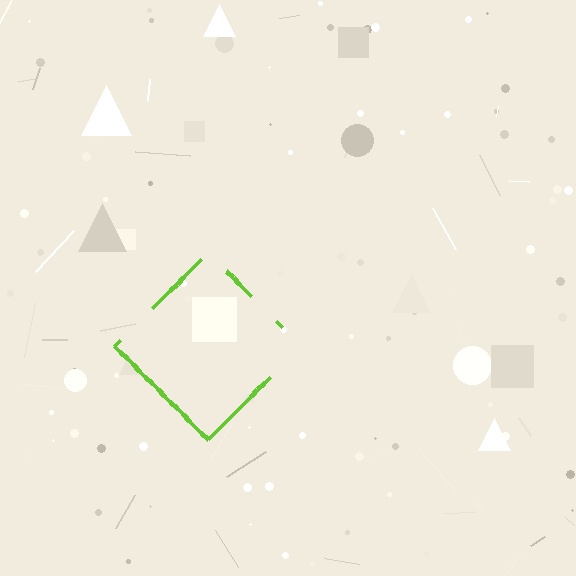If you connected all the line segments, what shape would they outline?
They would outline a diamond.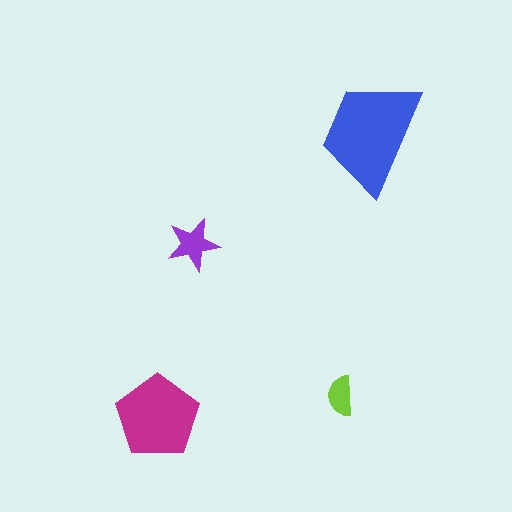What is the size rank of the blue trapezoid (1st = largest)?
1st.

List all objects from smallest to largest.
The lime semicircle, the purple star, the magenta pentagon, the blue trapezoid.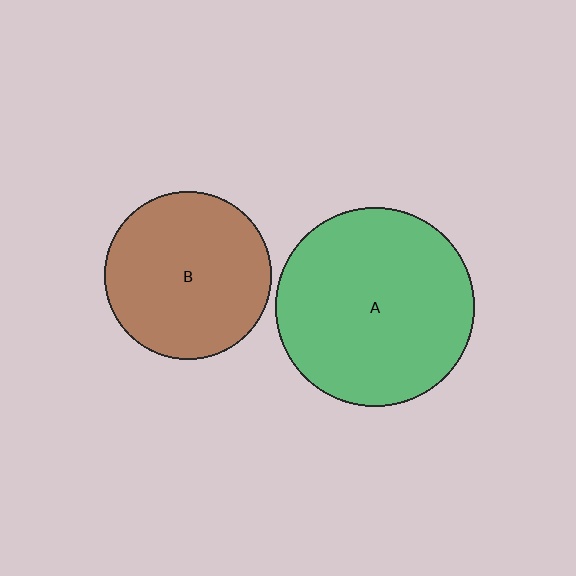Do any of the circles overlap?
No, none of the circles overlap.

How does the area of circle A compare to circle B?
Approximately 1.4 times.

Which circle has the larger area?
Circle A (green).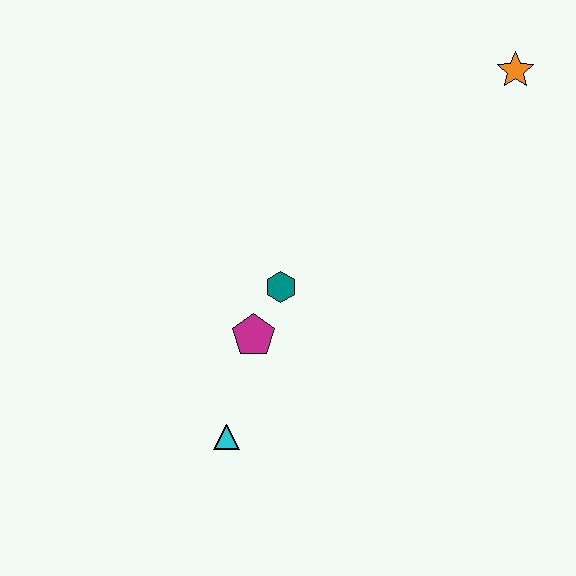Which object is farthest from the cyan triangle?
The orange star is farthest from the cyan triangle.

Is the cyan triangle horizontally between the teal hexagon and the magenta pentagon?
No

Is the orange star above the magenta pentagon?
Yes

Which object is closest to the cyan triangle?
The magenta pentagon is closest to the cyan triangle.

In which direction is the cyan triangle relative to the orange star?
The cyan triangle is below the orange star.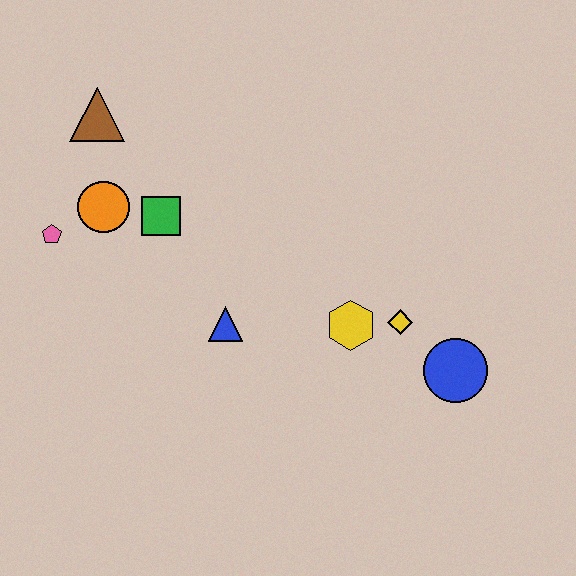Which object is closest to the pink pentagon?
The orange circle is closest to the pink pentagon.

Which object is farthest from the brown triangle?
The blue circle is farthest from the brown triangle.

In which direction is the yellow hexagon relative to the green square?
The yellow hexagon is to the right of the green square.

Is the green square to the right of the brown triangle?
Yes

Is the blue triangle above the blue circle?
Yes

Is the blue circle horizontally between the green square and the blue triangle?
No